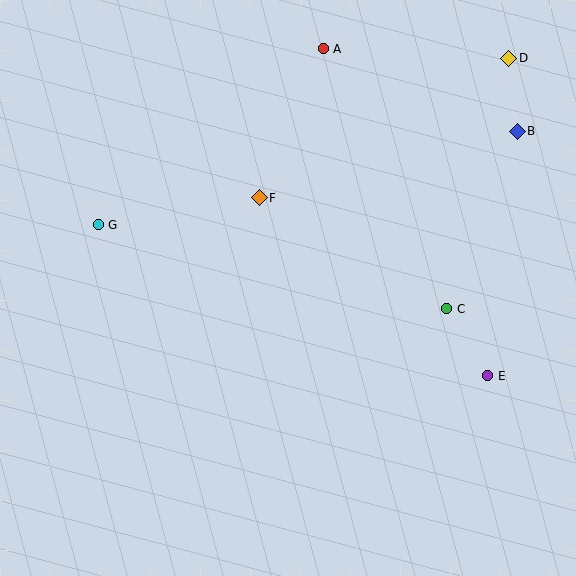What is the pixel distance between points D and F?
The distance between D and F is 286 pixels.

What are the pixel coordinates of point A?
Point A is at (323, 49).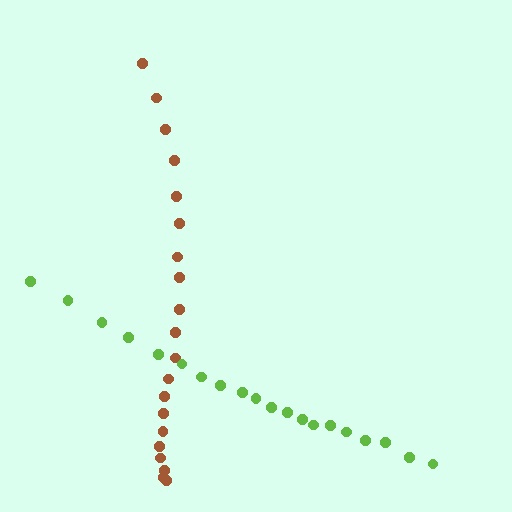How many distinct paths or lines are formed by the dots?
There are 2 distinct paths.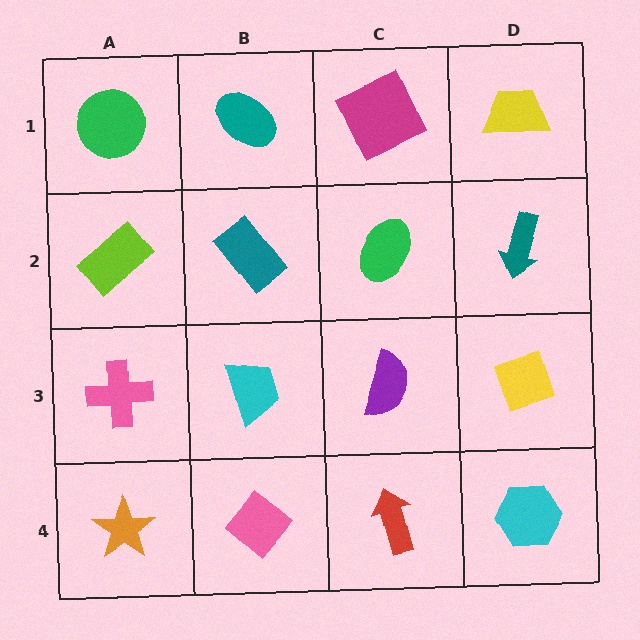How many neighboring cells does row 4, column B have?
3.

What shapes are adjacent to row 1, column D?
A teal arrow (row 2, column D), a magenta square (row 1, column C).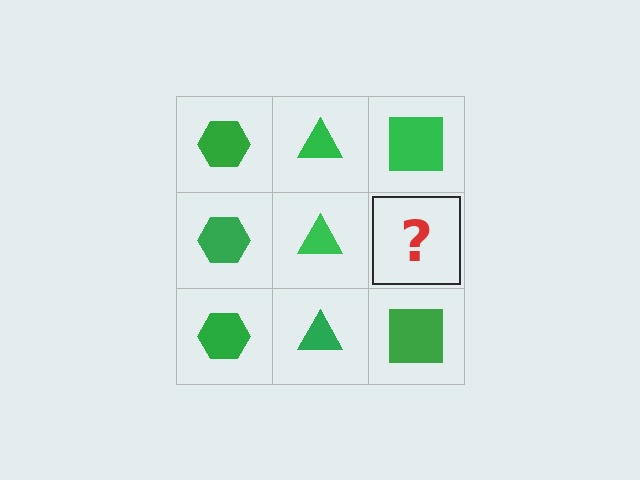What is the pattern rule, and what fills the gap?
The rule is that each column has a consistent shape. The gap should be filled with a green square.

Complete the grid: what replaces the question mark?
The question mark should be replaced with a green square.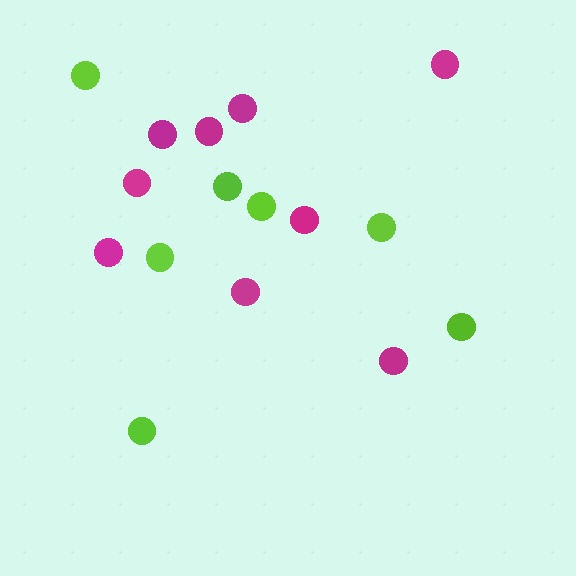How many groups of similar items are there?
There are 2 groups: one group of lime circles (7) and one group of magenta circles (9).